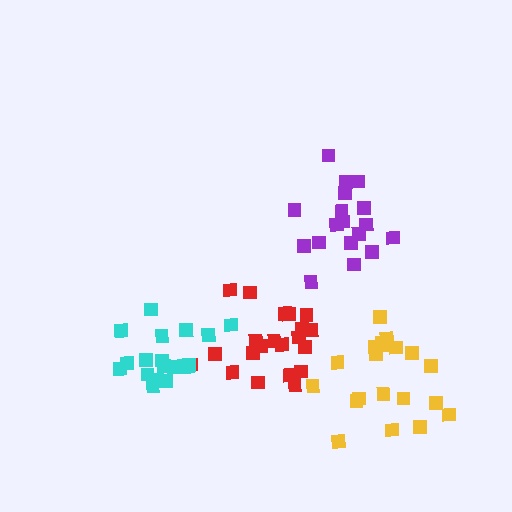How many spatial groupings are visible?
There are 4 spatial groupings.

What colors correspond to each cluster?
The clusters are colored: yellow, red, purple, cyan.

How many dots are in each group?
Group 1: 20 dots, Group 2: 21 dots, Group 3: 18 dots, Group 4: 19 dots (78 total).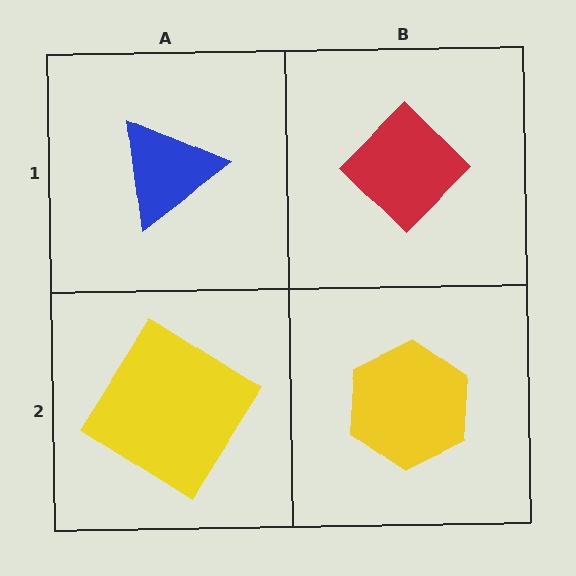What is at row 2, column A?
A yellow diamond.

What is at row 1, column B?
A red diamond.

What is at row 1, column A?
A blue triangle.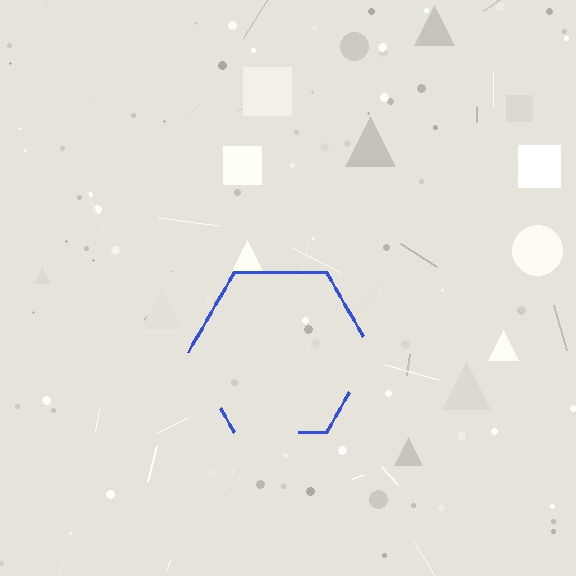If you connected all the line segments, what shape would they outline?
They would outline a hexagon.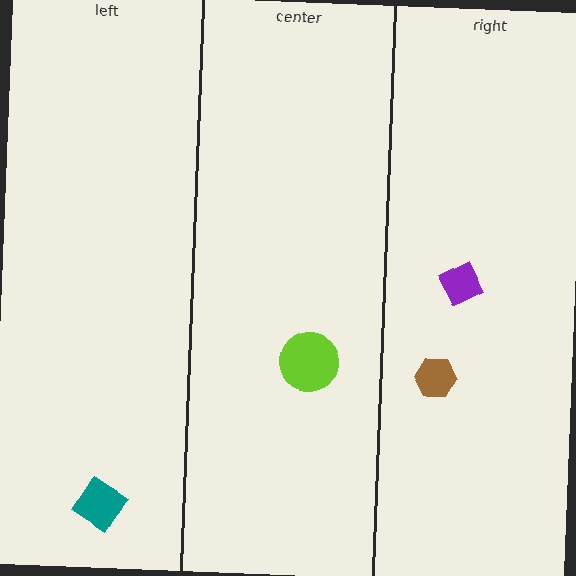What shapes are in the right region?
The brown hexagon, the purple diamond.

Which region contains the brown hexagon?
The right region.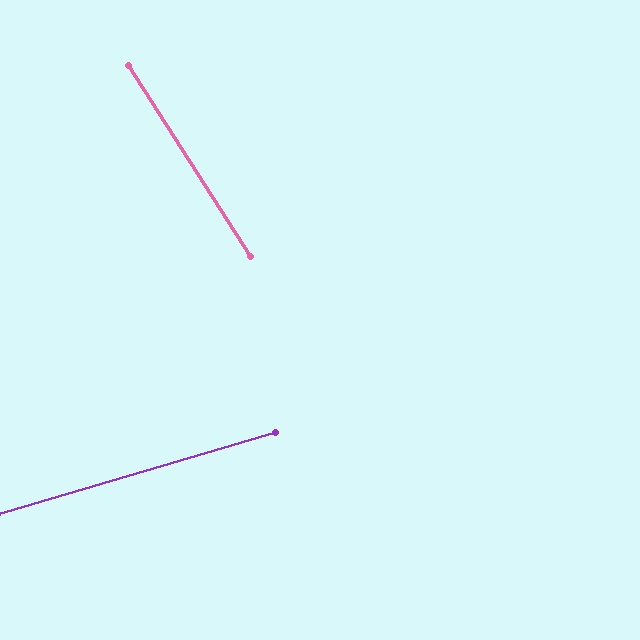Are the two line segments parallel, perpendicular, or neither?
Neither parallel nor perpendicular — they differ by about 74°.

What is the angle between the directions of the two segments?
Approximately 74 degrees.